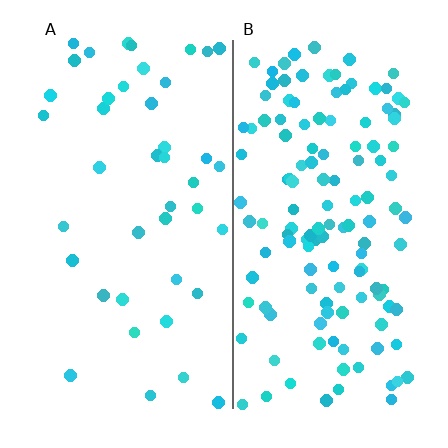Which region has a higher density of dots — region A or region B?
B (the right).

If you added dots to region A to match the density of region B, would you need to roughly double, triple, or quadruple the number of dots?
Approximately triple.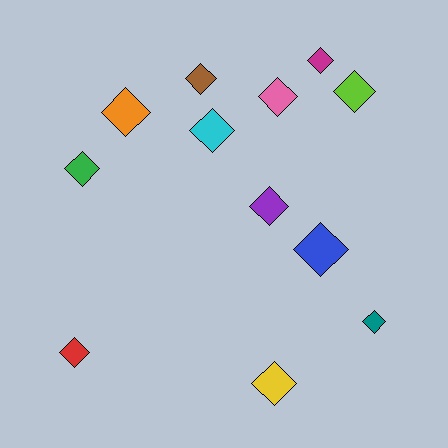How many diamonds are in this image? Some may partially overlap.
There are 12 diamonds.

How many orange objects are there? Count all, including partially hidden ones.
There is 1 orange object.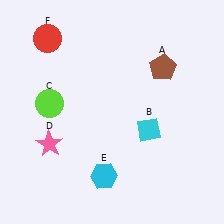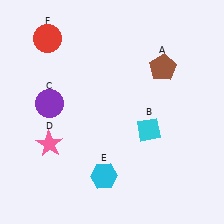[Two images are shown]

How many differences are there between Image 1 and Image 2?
There is 1 difference between the two images.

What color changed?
The circle (C) changed from lime in Image 1 to purple in Image 2.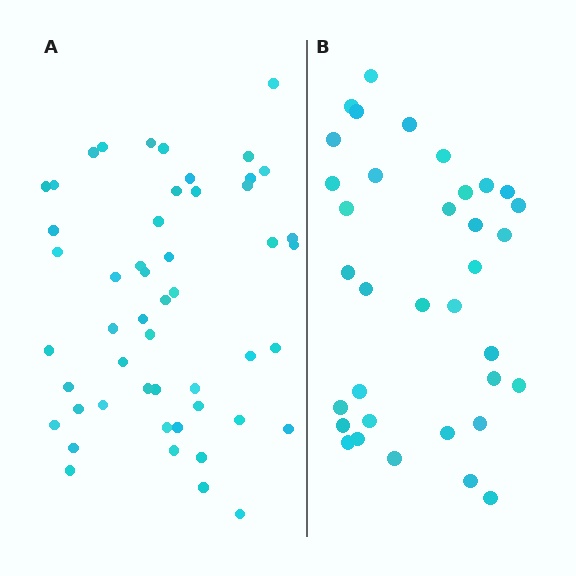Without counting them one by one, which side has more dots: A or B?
Region A (the left region) has more dots.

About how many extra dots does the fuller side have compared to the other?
Region A has approximately 15 more dots than region B.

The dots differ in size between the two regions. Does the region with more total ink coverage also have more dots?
No. Region B has more total ink coverage because its dots are larger, but region A actually contains more individual dots. Total area can be misleading — the number of items is what matters here.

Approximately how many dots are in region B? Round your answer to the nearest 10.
About 40 dots. (The exact count is 35, which rounds to 40.)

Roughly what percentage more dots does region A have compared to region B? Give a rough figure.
About 45% more.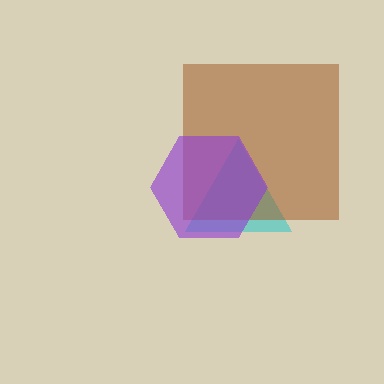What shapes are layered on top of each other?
The layered shapes are: a cyan triangle, a brown square, a purple hexagon.